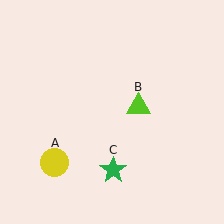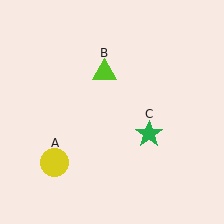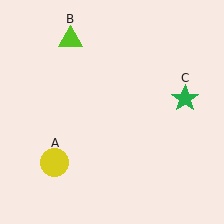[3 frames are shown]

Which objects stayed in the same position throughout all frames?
Yellow circle (object A) remained stationary.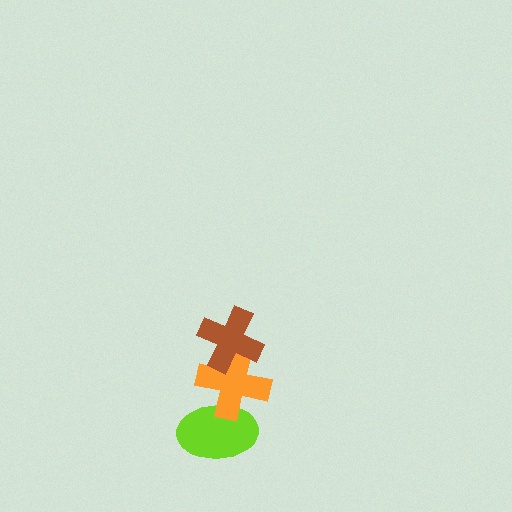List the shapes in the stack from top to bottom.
From top to bottom: the brown cross, the orange cross, the lime ellipse.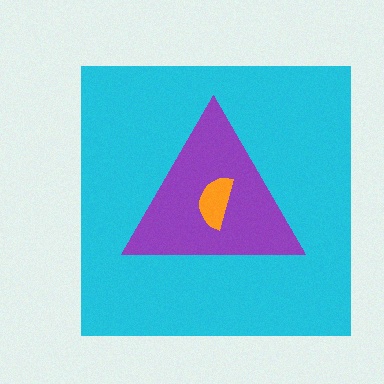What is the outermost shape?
The cyan square.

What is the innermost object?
The orange semicircle.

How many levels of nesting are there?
3.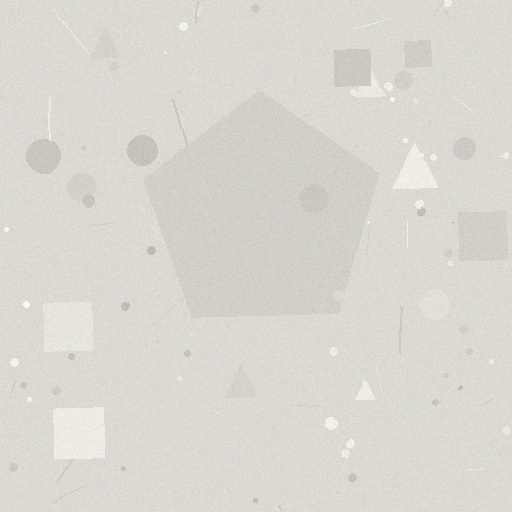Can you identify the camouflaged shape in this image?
The camouflaged shape is a pentagon.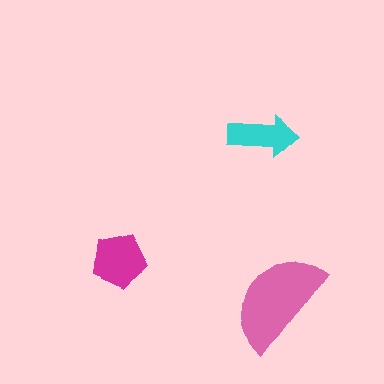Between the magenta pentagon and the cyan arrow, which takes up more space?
The magenta pentagon.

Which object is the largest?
The pink semicircle.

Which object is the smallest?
The cyan arrow.